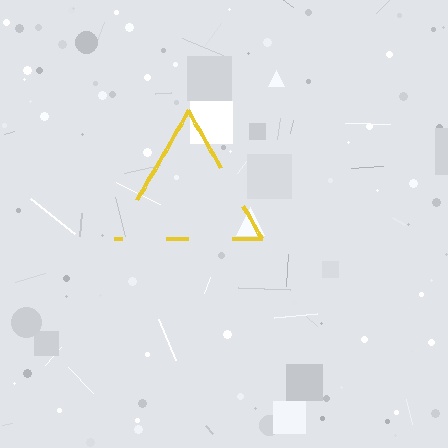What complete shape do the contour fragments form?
The contour fragments form a triangle.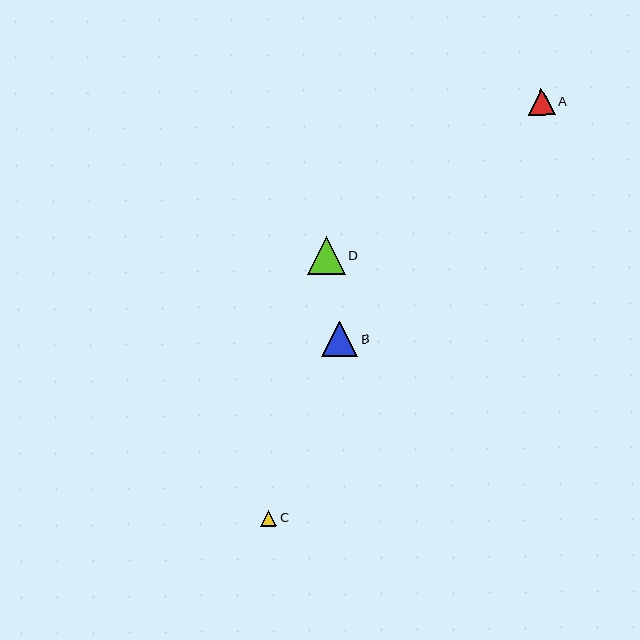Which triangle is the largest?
Triangle D is the largest with a size of approximately 38 pixels.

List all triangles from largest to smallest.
From largest to smallest: D, B, A, C.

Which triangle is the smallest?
Triangle C is the smallest with a size of approximately 16 pixels.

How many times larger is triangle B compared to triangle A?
Triangle B is approximately 1.3 times the size of triangle A.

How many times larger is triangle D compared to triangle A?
Triangle D is approximately 1.4 times the size of triangle A.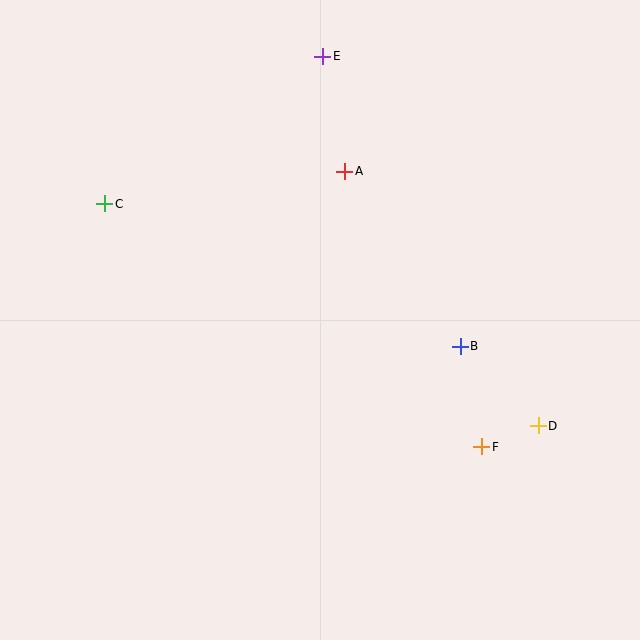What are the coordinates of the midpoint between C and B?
The midpoint between C and B is at (282, 275).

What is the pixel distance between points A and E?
The distance between A and E is 117 pixels.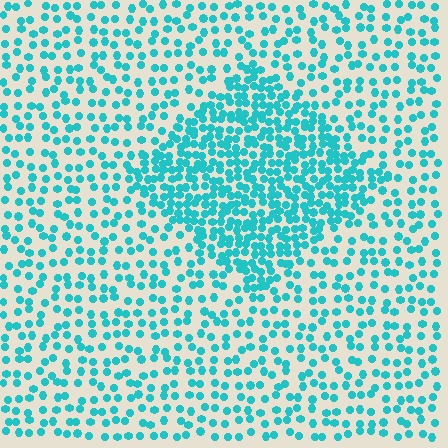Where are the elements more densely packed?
The elements are more densely packed inside the diamond boundary.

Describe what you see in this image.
The image contains small cyan elements arranged at two different densities. A diamond-shaped region is visible where the elements are more densely packed than the surrounding area.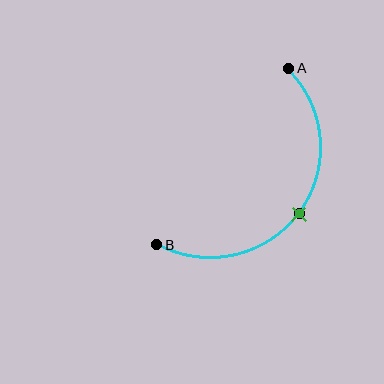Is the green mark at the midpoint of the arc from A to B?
Yes. The green mark lies on the arc at equal arc-length from both A and B — it is the arc midpoint.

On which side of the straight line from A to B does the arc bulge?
The arc bulges below and to the right of the straight line connecting A and B.